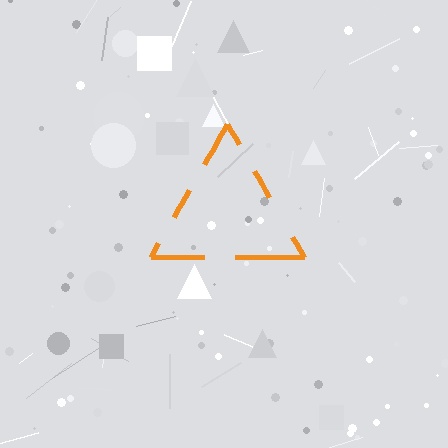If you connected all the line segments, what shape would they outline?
They would outline a triangle.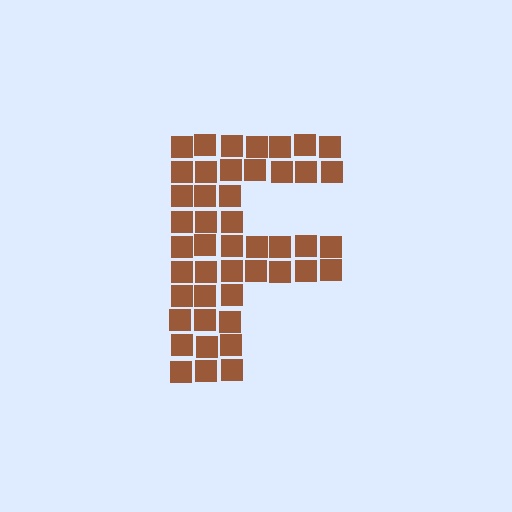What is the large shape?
The large shape is the letter F.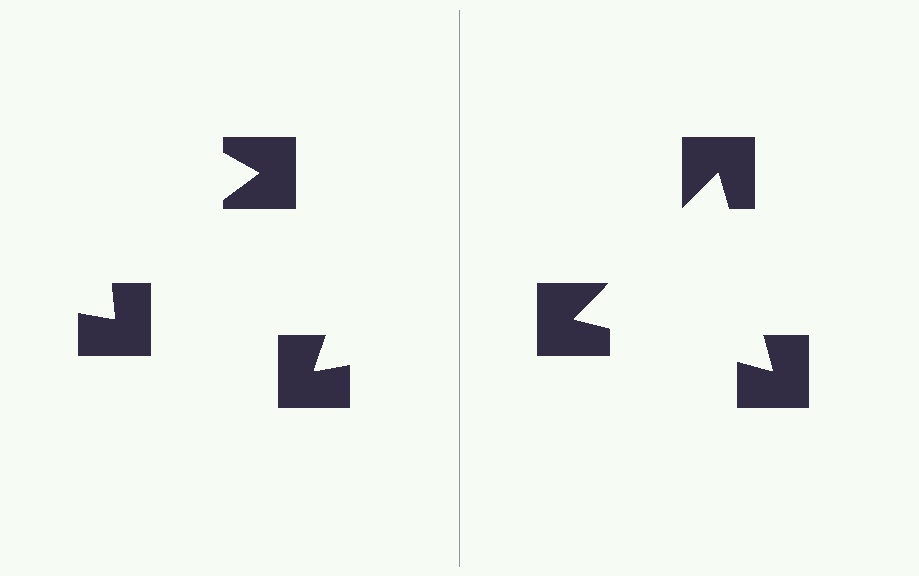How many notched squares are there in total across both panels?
6 — 3 on each side.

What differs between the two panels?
The notched squares are positioned identically on both sides; only the wedge orientations differ. On the right they align to a triangle; on the left they are misaligned.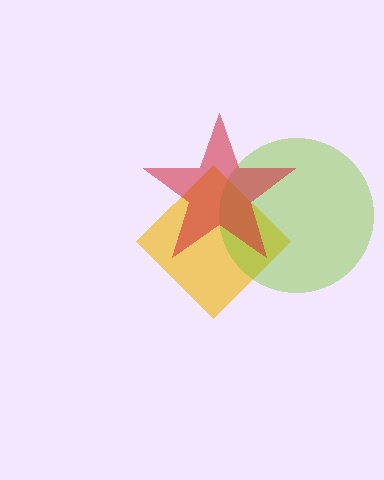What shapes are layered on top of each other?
The layered shapes are: a yellow diamond, a lime circle, a red star.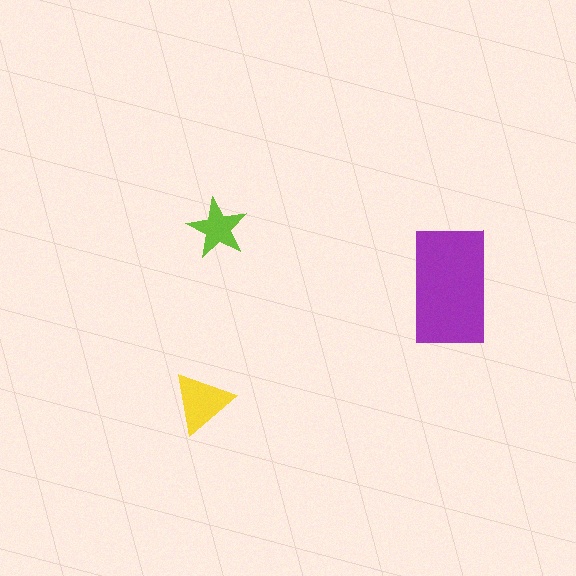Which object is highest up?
The lime star is topmost.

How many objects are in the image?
There are 3 objects in the image.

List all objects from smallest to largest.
The lime star, the yellow triangle, the purple rectangle.